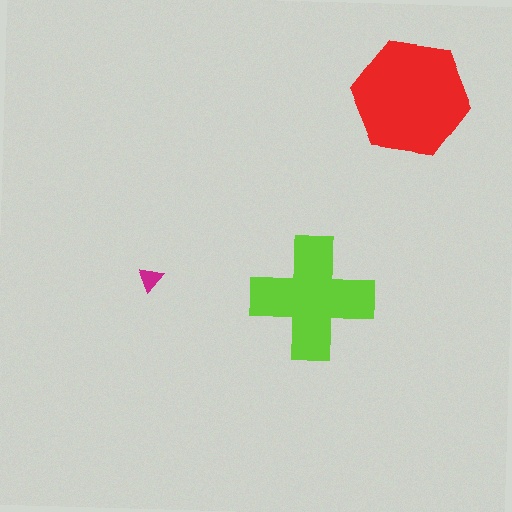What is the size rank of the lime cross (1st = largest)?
2nd.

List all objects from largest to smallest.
The red hexagon, the lime cross, the magenta triangle.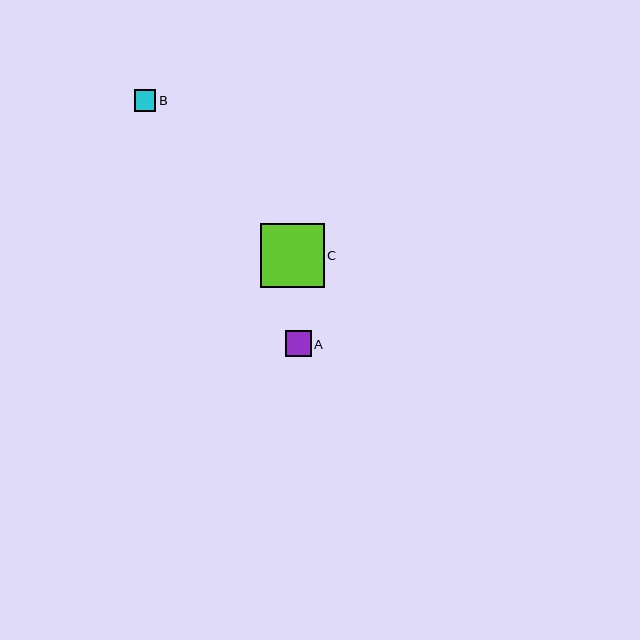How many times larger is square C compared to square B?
Square C is approximately 3.0 times the size of square B.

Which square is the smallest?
Square B is the smallest with a size of approximately 22 pixels.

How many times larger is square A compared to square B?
Square A is approximately 1.2 times the size of square B.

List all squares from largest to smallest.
From largest to smallest: C, A, B.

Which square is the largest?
Square C is the largest with a size of approximately 64 pixels.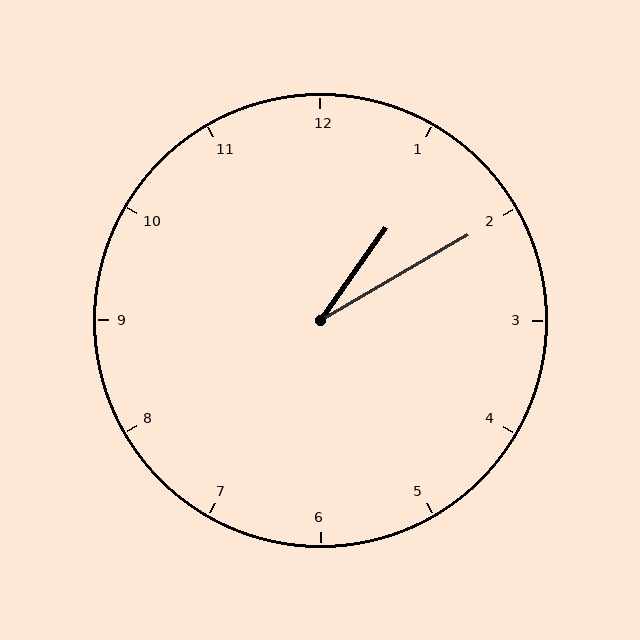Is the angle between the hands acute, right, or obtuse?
It is acute.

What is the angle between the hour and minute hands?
Approximately 25 degrees.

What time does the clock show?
1:10.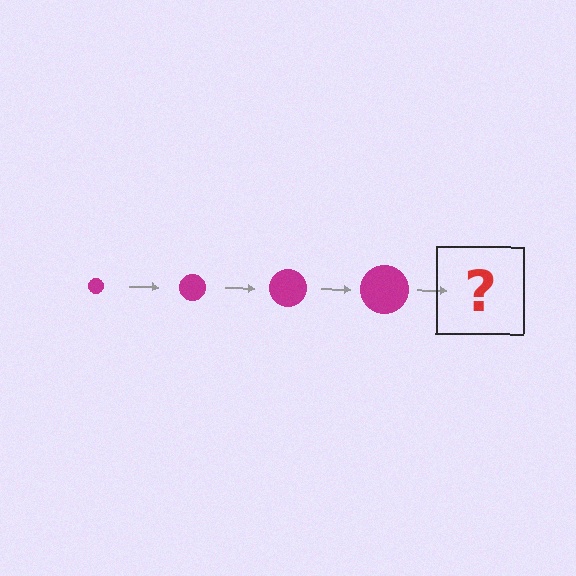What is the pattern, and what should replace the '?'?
The pattern is that the circle gets progressively larger each step. The '?' should be a magenta circle, larger than the previous one.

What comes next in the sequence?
The next element should be a magenta circle, larger than the previous one.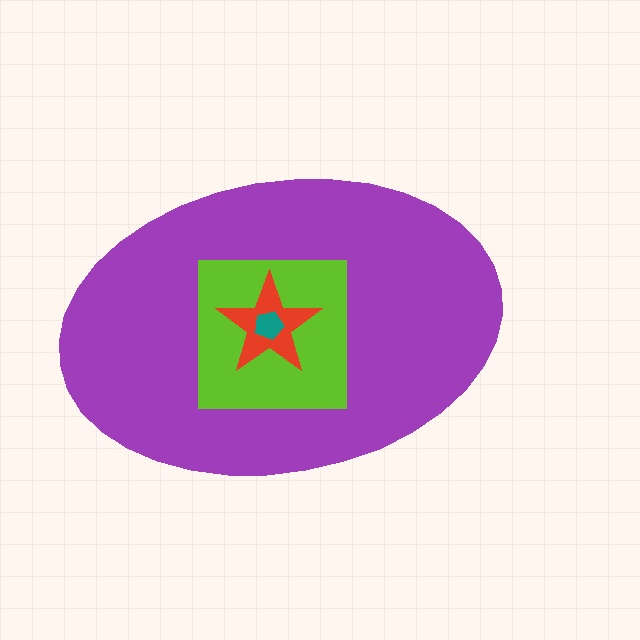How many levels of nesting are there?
4.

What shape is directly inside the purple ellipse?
The lime square.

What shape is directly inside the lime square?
The red star.